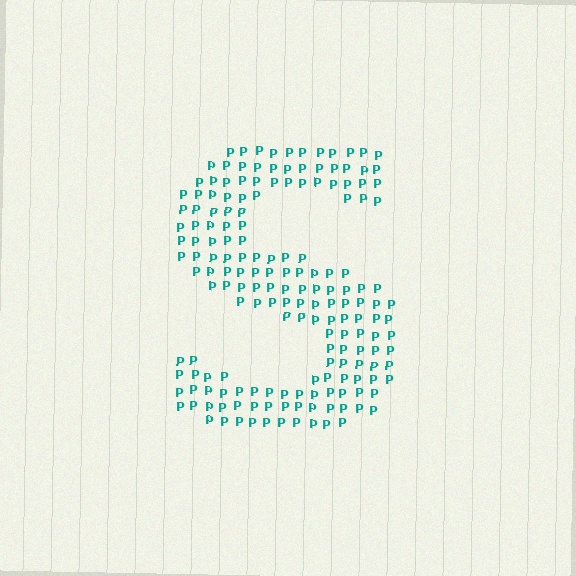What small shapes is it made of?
It is made of small letter P's.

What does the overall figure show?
The overall figure shows the letter S.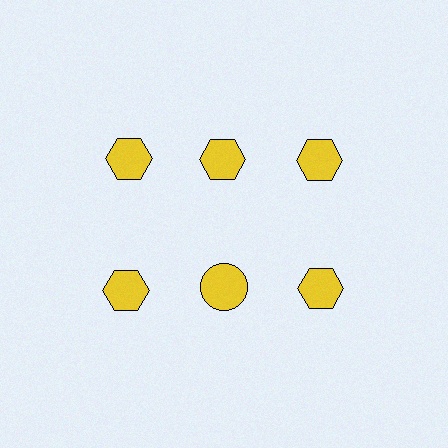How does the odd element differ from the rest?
It has a different shape: circle instead of hexagon.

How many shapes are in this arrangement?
There are 6 shapes arranged in a grid pattern.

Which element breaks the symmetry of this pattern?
The yellow circle in the second row, second from left column breaks the symmetry. All other shapes are yellow hexagons.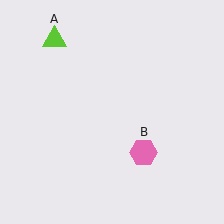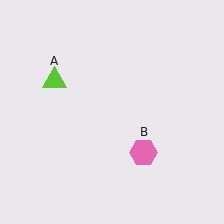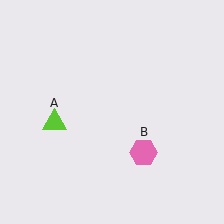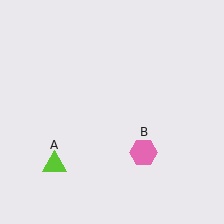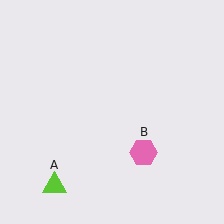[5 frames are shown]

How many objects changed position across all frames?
1 object changed position: lime triangle (object A).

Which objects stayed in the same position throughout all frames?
Pink hexagon (object B) remained stationary.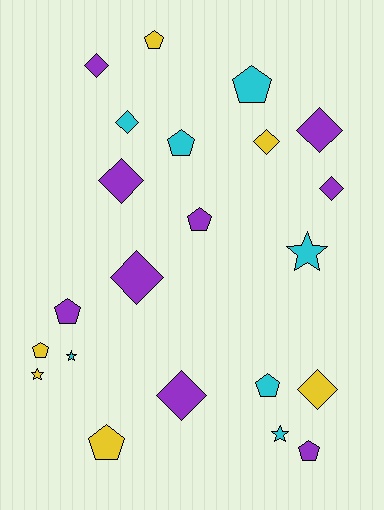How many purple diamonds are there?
There are 6 purple diamonds.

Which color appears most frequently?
Purple, with 9 objects.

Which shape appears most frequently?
Pentagon, with 9 objects.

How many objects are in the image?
There are 22 objects.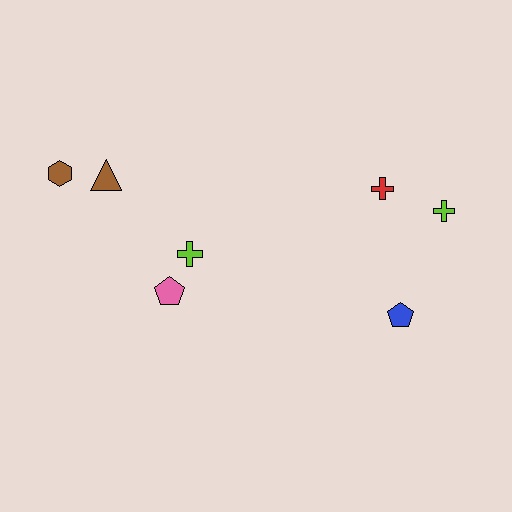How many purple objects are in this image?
There are no purple objects.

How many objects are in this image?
There are 7 objects.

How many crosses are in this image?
There are 3 crosses.